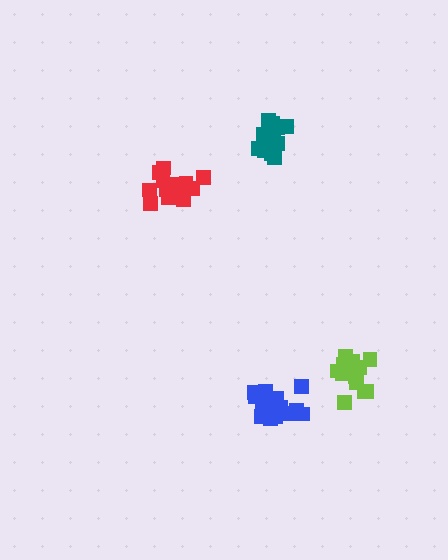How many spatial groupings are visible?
There are 4 spatial groupings.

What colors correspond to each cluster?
The clusters are colored: red, teal, blue, lime.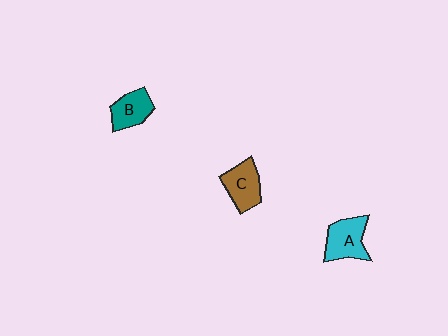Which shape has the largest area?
Shape A (cyan).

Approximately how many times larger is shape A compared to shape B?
Approximately 1.2 times.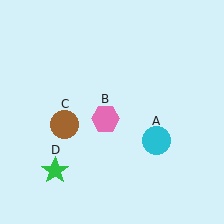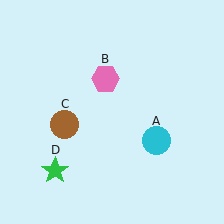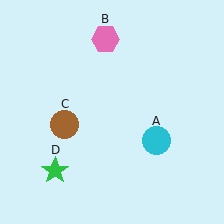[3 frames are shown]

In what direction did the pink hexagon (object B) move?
The pink hexagon (object B) moved up.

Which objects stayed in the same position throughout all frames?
Cyan circle (object A) and brown circle (object C) and green star (object D) remained stationary.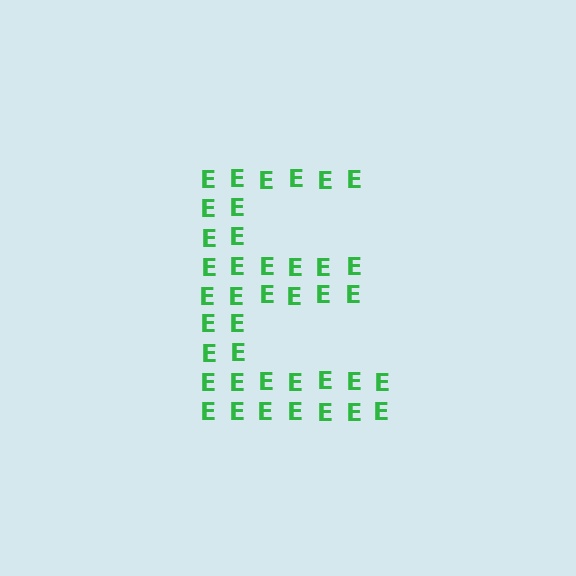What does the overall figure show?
The overall figure shows the letter E.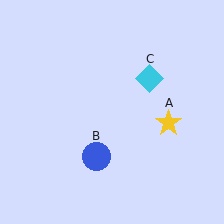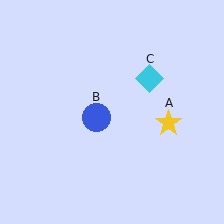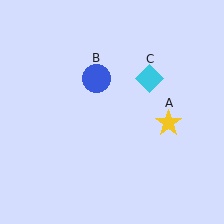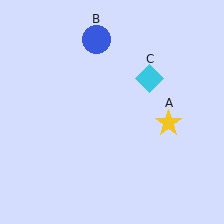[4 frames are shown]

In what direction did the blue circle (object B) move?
The blue circle (object B) moved up.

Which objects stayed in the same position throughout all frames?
Yellow star (object A) and cyan diamond (object C) remained stationary.